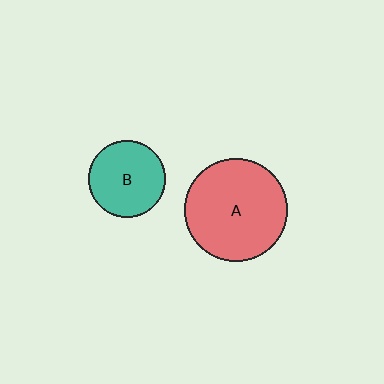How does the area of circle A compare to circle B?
Approximately 1.8 times.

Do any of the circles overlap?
No, none of the circles overlap.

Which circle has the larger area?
Circle A (red).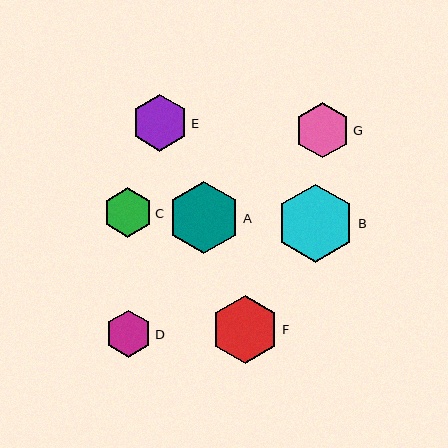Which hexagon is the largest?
Hexagon B is the largest with a size of approximately 78 pixels.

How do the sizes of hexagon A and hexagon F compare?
Hexagon A and hexagon F are approximately the same size.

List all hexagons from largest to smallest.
From largest to smallest: B, A, F, E, G, C, D.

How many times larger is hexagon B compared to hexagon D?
Hexagon B is approximately 1.7 times the size of hexagon D.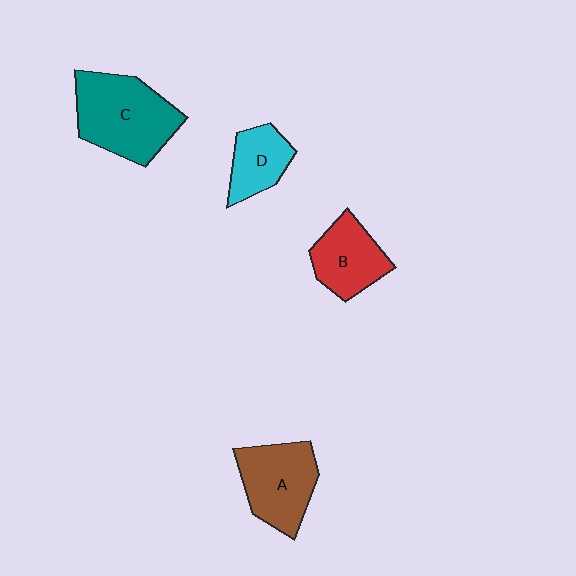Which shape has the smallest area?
Shape D (cyan).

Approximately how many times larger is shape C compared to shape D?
Approximately 2.0 times.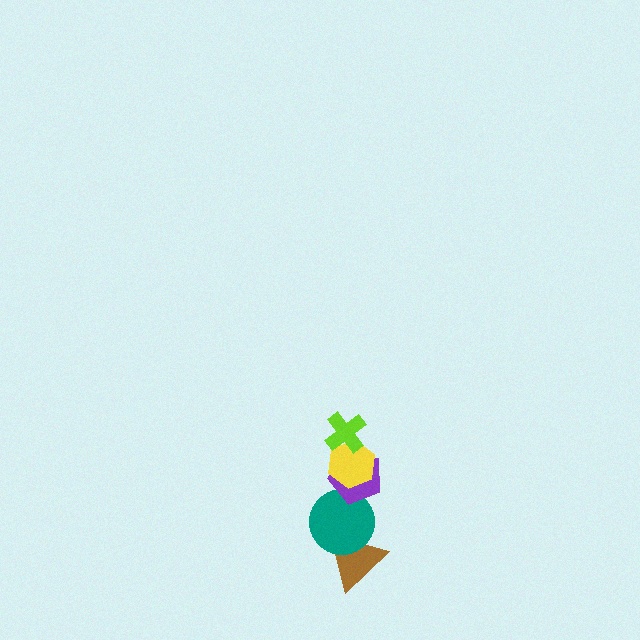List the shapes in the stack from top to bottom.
From top to bottom: the lime cross, the yellow hexagon, the purple pentagon, the teal circle, the brown triangle.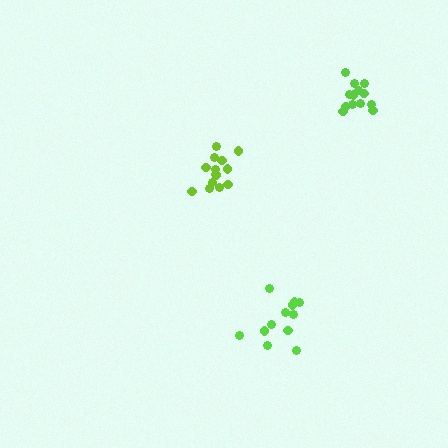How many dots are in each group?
Group 1: 12 dots, Group 2: 13 dots, Group 3: 14 dots (39 total).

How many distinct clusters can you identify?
There are 3 distinct clusters.